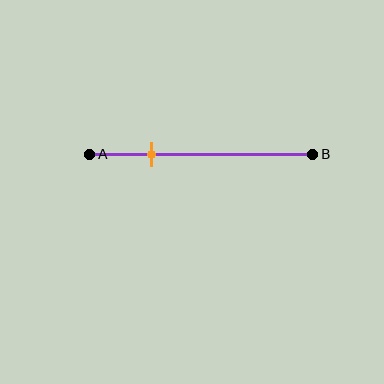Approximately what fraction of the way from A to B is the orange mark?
The orange mark is approximately 30% of the way from A to B.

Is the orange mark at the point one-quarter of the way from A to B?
No, the mark is at about 30% from A, not at the 25% one-quarter point.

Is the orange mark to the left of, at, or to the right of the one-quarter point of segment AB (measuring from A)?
The orange mark is to the right of the one-quarter point of segment AB.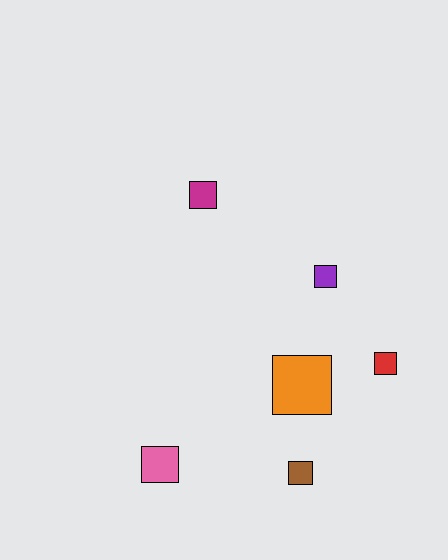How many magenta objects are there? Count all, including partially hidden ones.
There is 1 magenta object.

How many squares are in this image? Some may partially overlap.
There are 6 squares.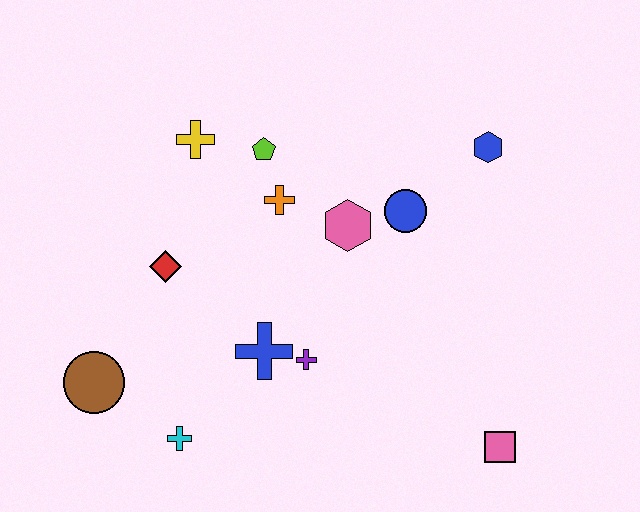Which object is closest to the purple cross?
The blue cross is closest to the purple cross.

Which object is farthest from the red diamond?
The pink square is farthest from the red diamond.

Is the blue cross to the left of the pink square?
Yes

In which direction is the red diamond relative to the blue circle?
The red diamond is to the left of the blue circle.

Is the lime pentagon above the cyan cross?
Yes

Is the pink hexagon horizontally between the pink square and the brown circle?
Yes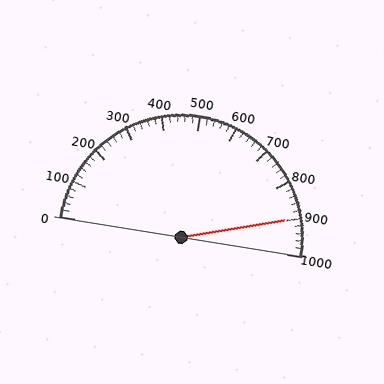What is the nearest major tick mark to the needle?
The nearest major tick mark is 900.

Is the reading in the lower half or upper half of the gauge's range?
The reading is in the upper half of the range (0 to 1000).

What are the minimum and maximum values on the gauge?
The gauge ranges from 0 to 1000.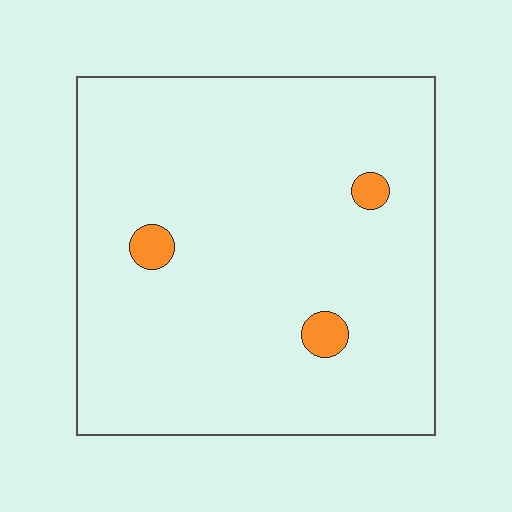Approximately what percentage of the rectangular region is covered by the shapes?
Approximately 5%.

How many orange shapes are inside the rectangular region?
3.